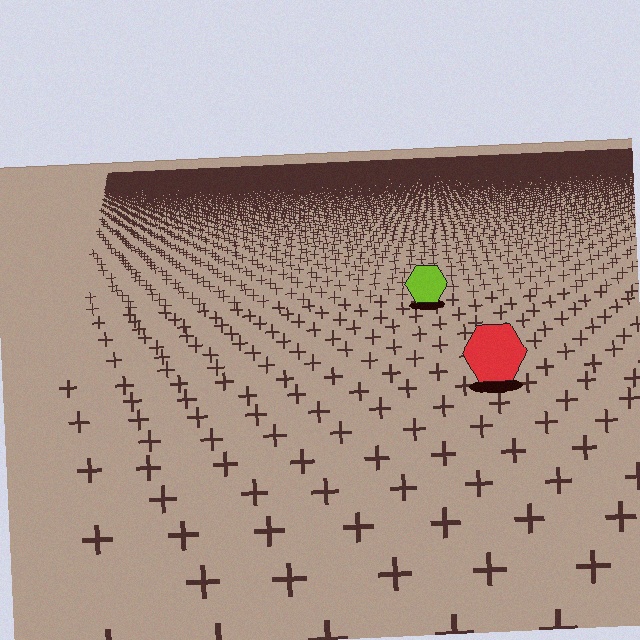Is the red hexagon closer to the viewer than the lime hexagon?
Yes. The red hexagon is closer — you can tell from the texture gradient: the ground texture is coarser near it.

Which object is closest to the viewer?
The red hexagon is closest. The texture marks near it are larger and more spread out.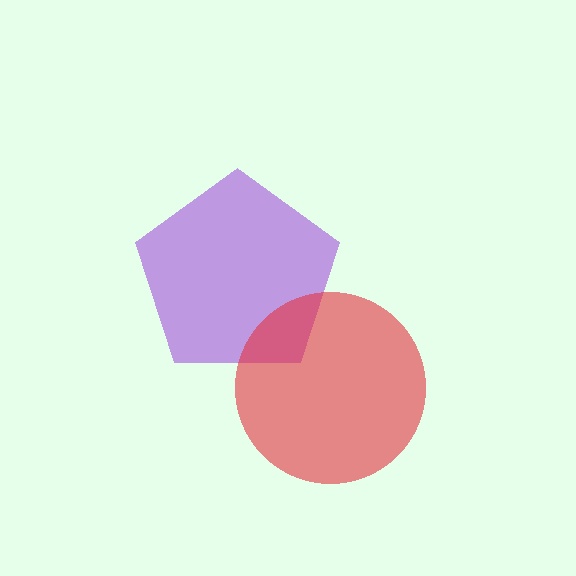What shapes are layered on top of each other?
The layered shapes are: a purple pentagon, a red circle.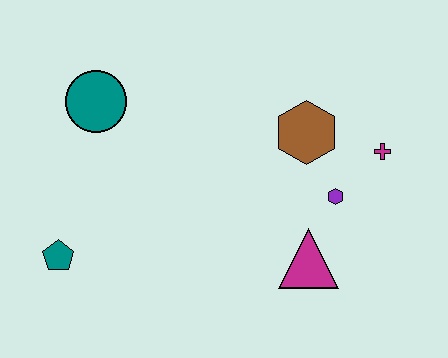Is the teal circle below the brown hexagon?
No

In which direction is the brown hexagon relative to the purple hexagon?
The brown hexagon is above the purple hexagon.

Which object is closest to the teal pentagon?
The teal circle is closest to the teal pentagon.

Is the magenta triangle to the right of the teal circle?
Yes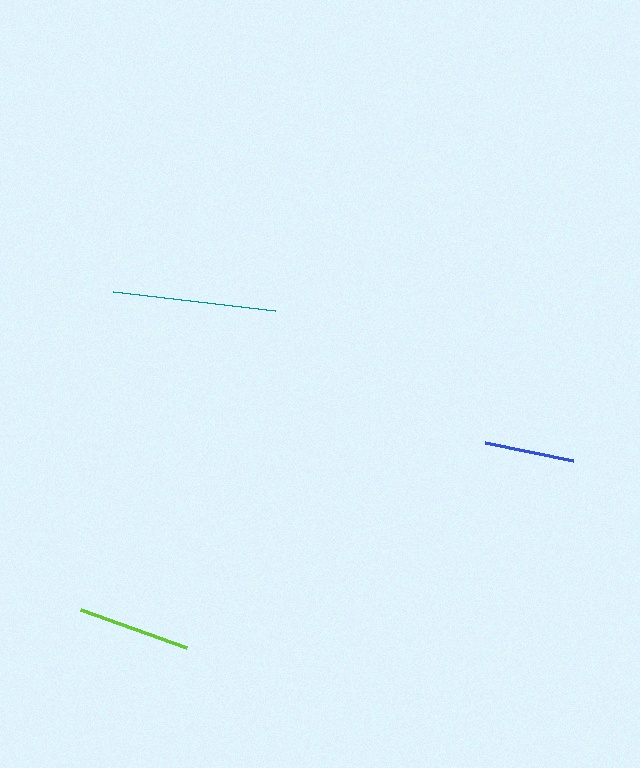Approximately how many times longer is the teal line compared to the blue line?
The teal line is approximately 1.8 times the length of the blue line.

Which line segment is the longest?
The teal line is the longest at approximately 164 pixels.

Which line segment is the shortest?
The blue line is the shortest at approximately 90 pixels.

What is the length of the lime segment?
The lime segment is approximately 112 pixels long.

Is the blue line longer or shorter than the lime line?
The lime line is longer than the blue line.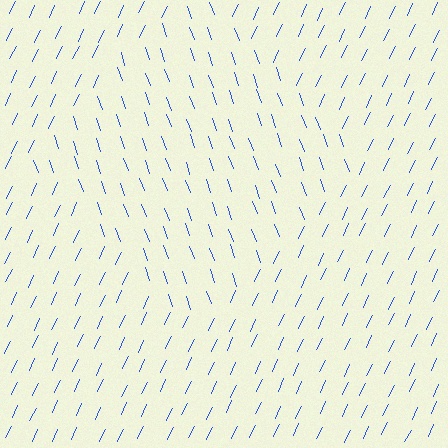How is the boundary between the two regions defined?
The boundary is defined purely by a change in line orientation (approximately 45 degrees difference). All lines are the same color and thickness.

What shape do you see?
I see a diamond.